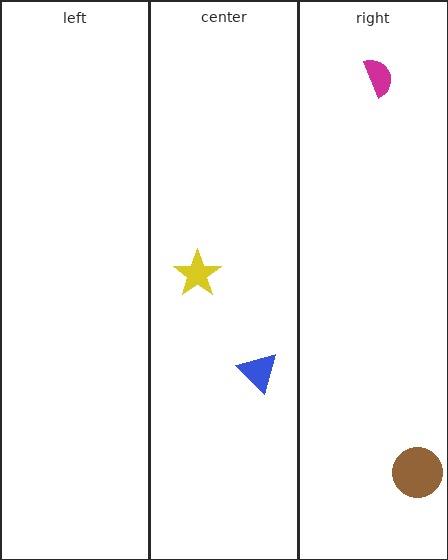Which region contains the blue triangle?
The center region.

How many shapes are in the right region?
2.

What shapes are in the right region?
The magenta semicircle, the brown circle.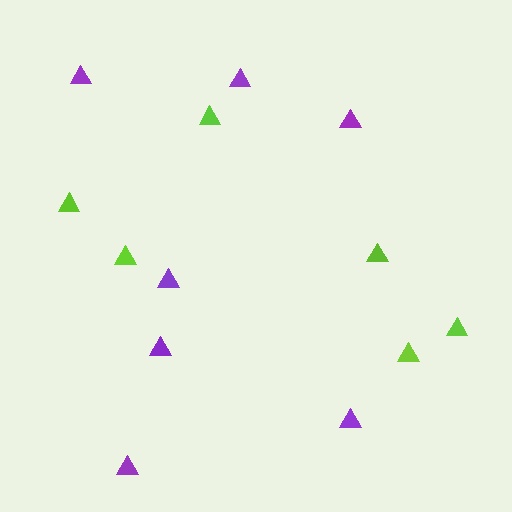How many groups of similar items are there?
There are 2 groups: one group of lime triangles (6) and one group of purple triangles (7).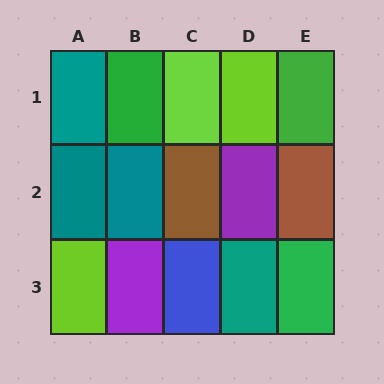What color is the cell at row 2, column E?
Brown.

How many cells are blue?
1 cell is blue.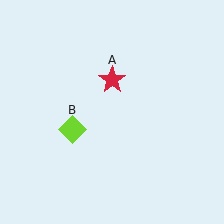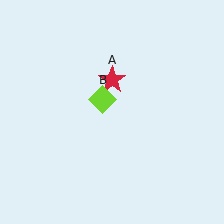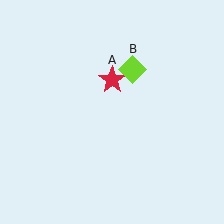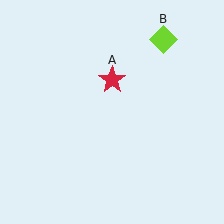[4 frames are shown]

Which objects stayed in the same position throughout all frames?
Red star (object A) remained stationary.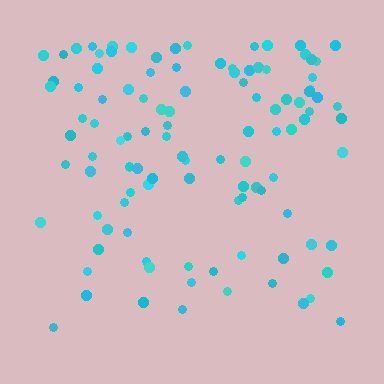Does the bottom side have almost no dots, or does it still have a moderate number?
Still a moderate number, just noticeably fewer than the top.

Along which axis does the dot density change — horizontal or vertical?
Vertical.